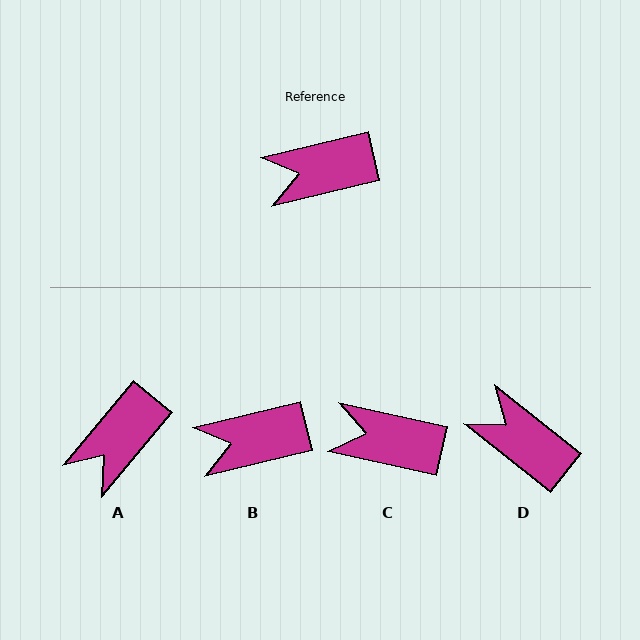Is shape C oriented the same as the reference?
No, it is off by about 26 degrees.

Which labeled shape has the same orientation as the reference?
B.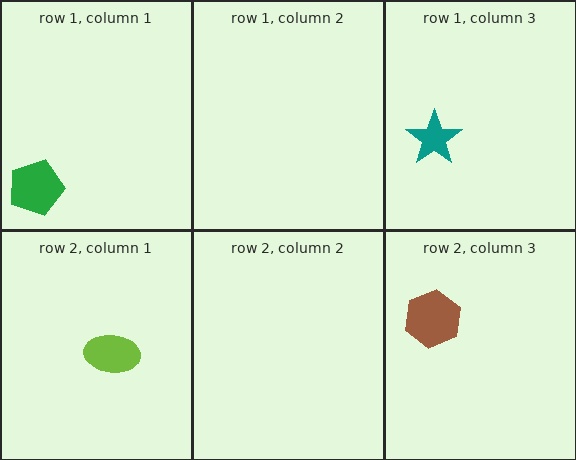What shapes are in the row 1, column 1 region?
The green pentagon.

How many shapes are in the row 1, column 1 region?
1.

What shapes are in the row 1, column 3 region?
The teal star.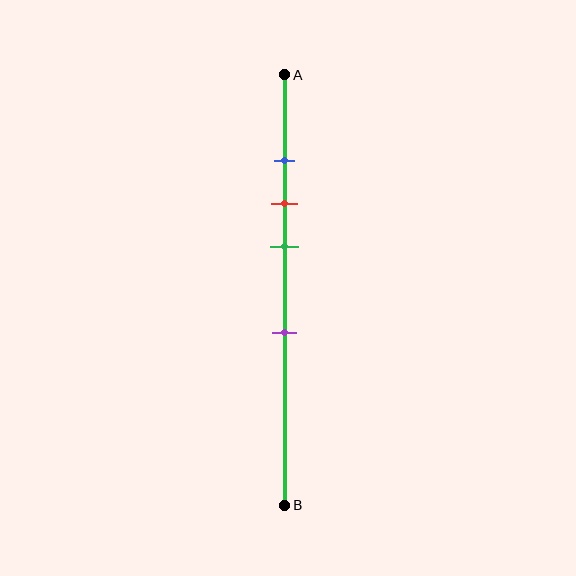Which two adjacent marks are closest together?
The blue and red marks are the closest adjacent pair.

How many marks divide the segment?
There are 4 marks dividing the segment.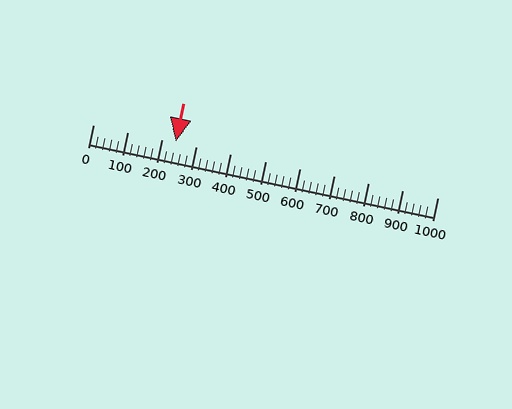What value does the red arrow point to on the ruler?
The red arrow points to approximately 240.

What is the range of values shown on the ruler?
The ruler shows values from 0 to 1000.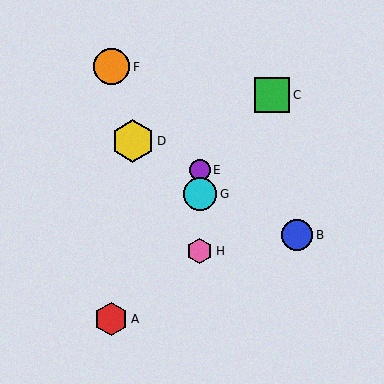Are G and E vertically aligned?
Yes, both are at x≈200.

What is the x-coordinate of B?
Object B is at x≈297.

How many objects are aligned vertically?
3 objects (E, G, H) are aligned vertically.